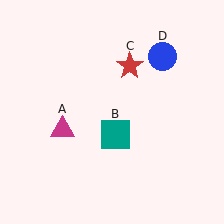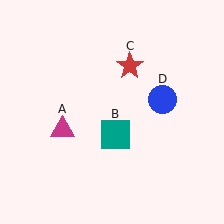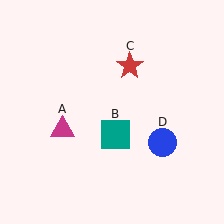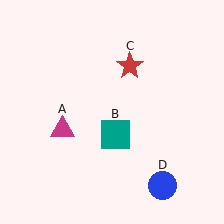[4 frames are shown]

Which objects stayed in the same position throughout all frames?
Magenta triangle (object A) and teal square (object B) and red star (object C) remained stationary.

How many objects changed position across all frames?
1 object changed position: blue circle (object D).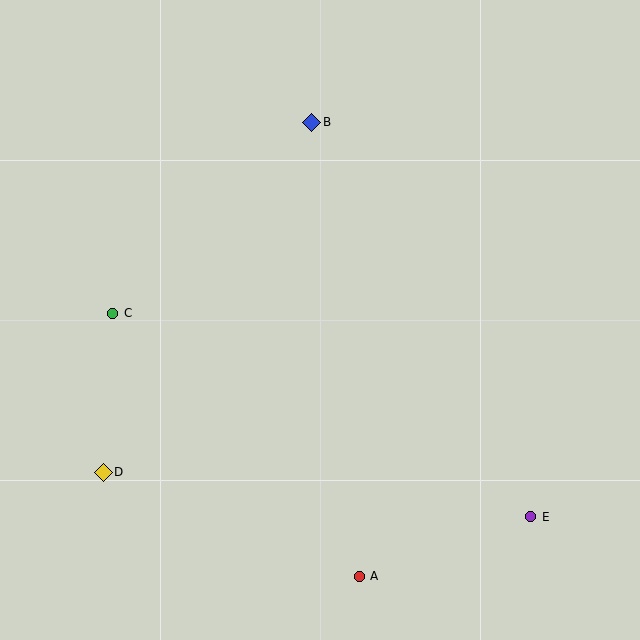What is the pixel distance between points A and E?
The distance between A and E is 181 pixels.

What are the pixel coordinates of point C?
Point C is at (113, 313).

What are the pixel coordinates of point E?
Point E is at (531, 517).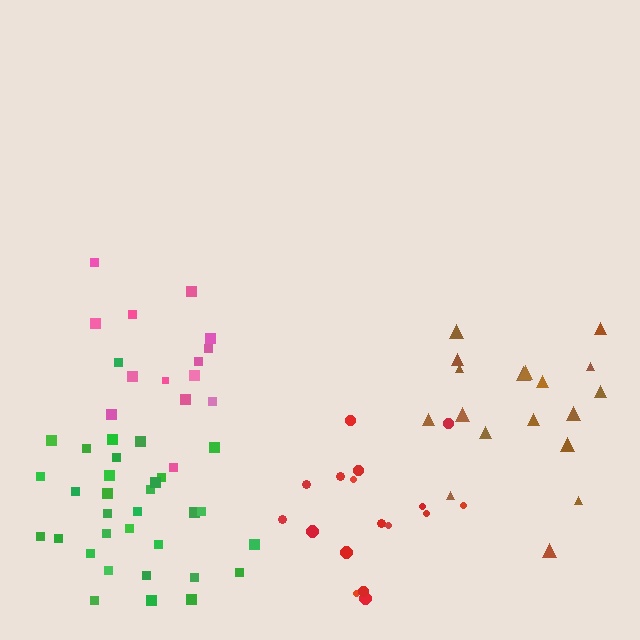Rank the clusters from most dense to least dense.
green, red, brown, pink.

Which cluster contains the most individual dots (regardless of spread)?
Green (33).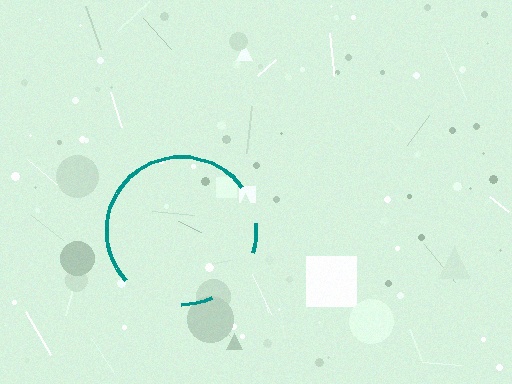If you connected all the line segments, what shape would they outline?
They would outline a circle.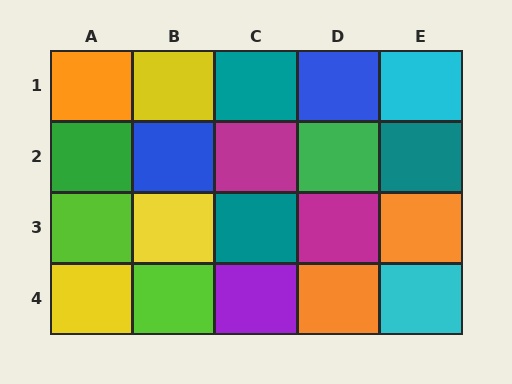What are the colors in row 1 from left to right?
Orange, yellow, teal, blue, cyan.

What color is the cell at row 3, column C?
Teal.